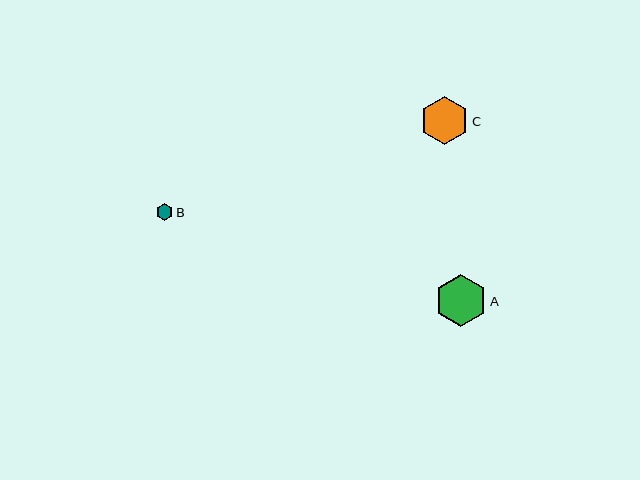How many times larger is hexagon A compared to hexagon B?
Hexagon A is approximately 3.2 times the size of hexagon B.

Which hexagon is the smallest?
Hexagon B is the smallest with a size of approximately 16 pixels.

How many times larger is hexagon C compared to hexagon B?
Hexagon C is approximately 3.0 times the size of hexagon B.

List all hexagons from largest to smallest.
From largest to smallest: A, C, B.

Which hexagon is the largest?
Hexagon A is the largest with a size of approximately 52 pixels.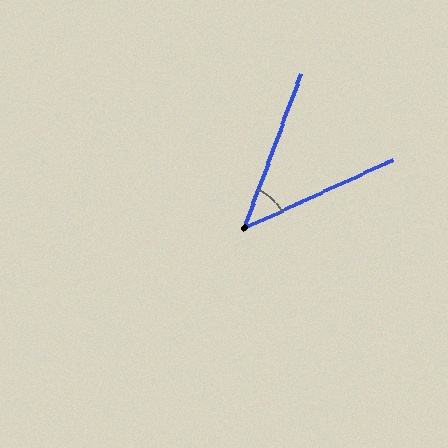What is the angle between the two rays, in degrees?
Approximately 45 degrees.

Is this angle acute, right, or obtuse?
It is acute.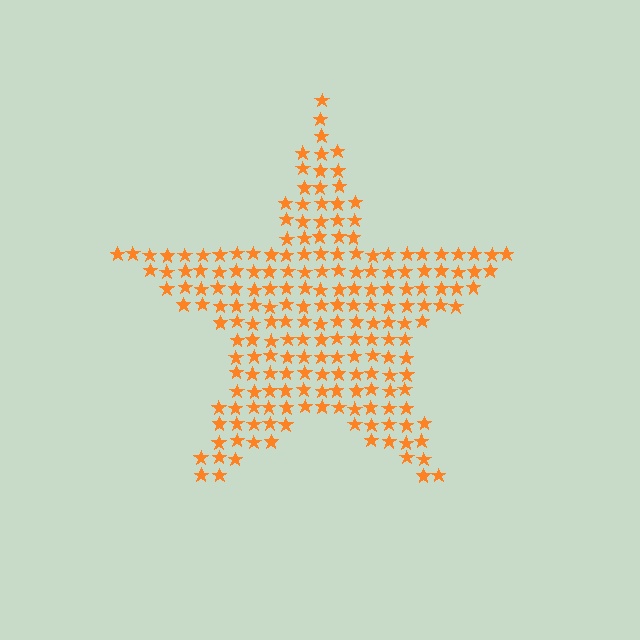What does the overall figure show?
The overall figure shows a star.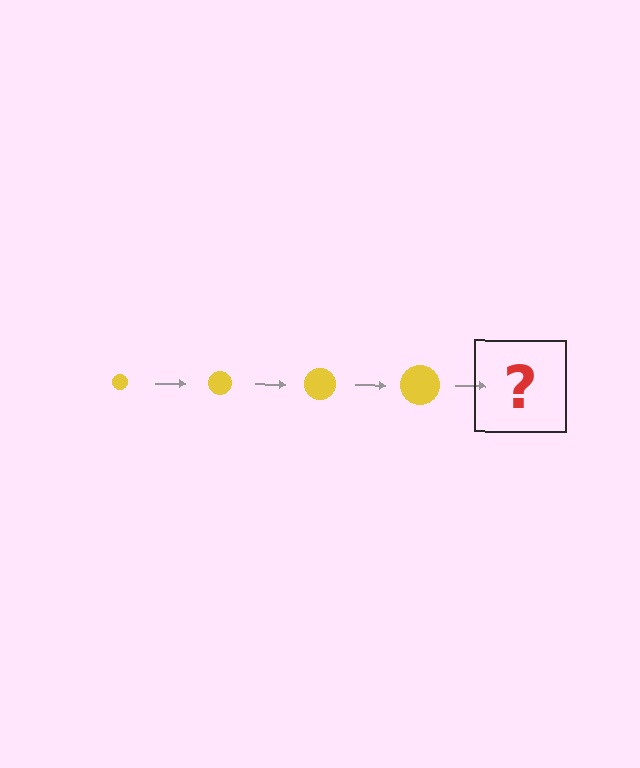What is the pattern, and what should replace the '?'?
The pattern is that the circle gets progressively larger each step. The '?' should be a yellow circle, larger than the previous one.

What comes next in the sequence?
The next element should be a yellow circle, larger than the previous one.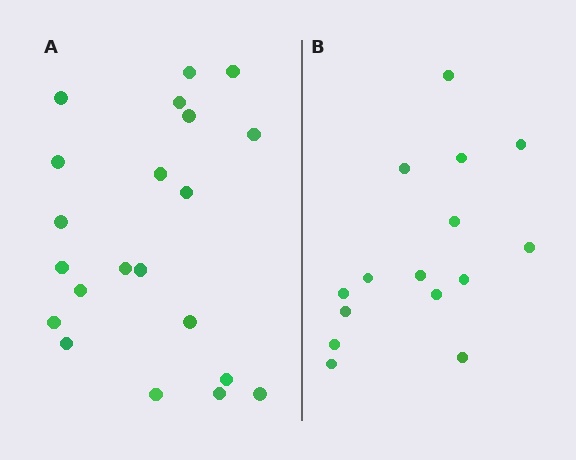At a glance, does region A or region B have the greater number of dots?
Region A (the left region) has more dots.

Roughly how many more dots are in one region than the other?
Region A has about 6 more dots than region B.